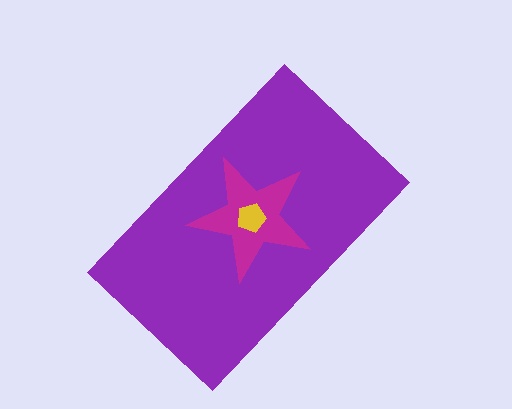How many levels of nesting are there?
3.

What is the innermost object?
The yellow pentagon.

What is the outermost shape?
The purple rectangle.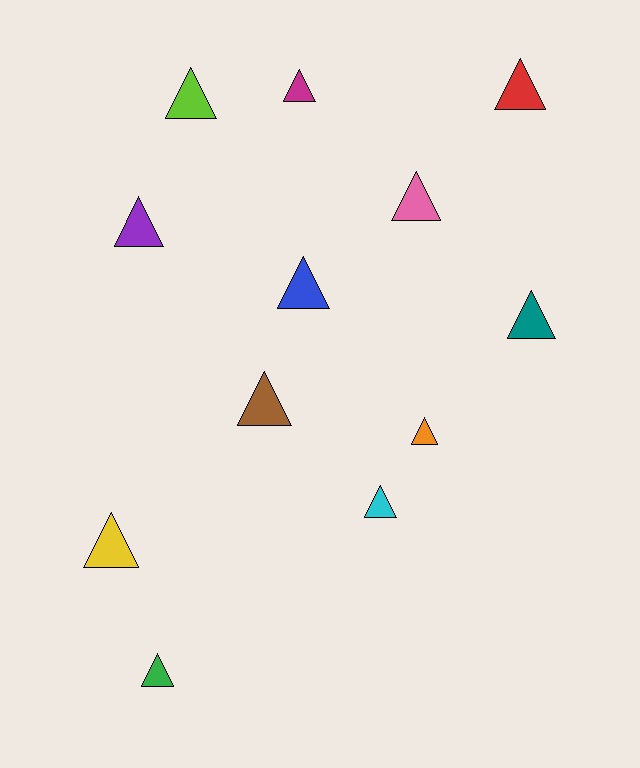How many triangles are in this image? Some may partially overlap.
There are 12 triangles.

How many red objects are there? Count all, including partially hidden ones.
There is 1 red object.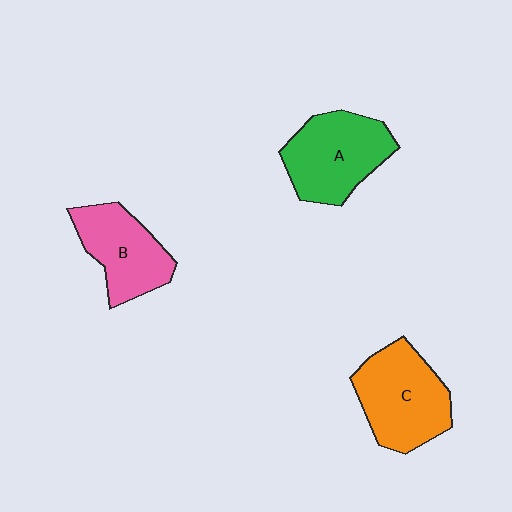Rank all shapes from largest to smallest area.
From largest to smallest: C (orange), A (green), B (pink).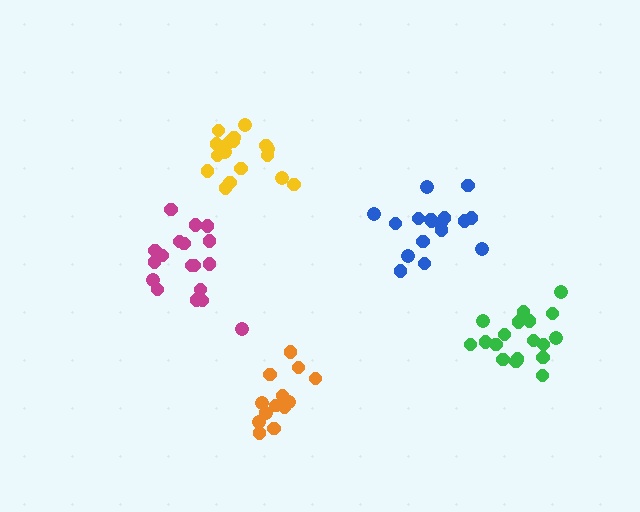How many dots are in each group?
Group 1: 14 dots, Group 2: 17 dots, Group 3: 18 dots, Group 4: 18 dots, Group 5: 17 dots (84 total).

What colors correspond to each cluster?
The clusters are colored: orange, blue, green, magenta, yellow.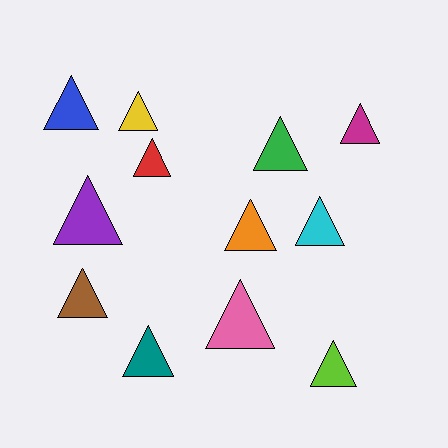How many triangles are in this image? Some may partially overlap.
There are 12 triangles.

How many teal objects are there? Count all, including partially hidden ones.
There is 1 teal object.